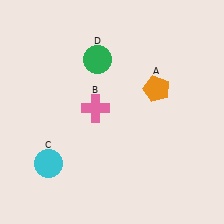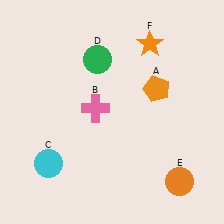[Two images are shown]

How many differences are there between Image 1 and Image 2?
There are 2 differences between the two images.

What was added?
An orange circle (E), an orange star (F) were added in Image 2.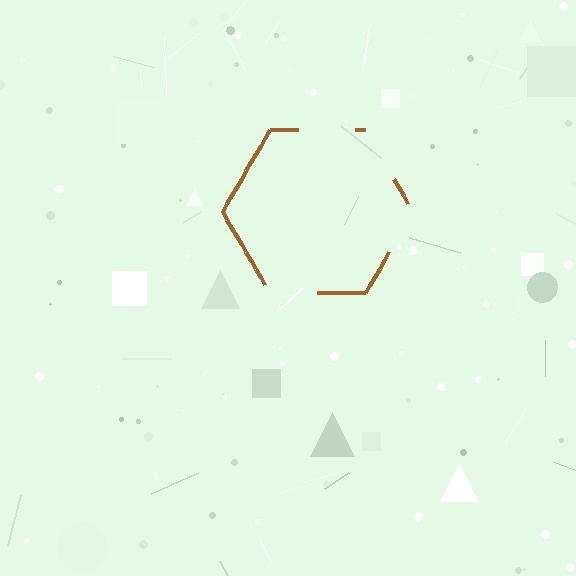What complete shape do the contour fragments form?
The contour fragments form a hexagon.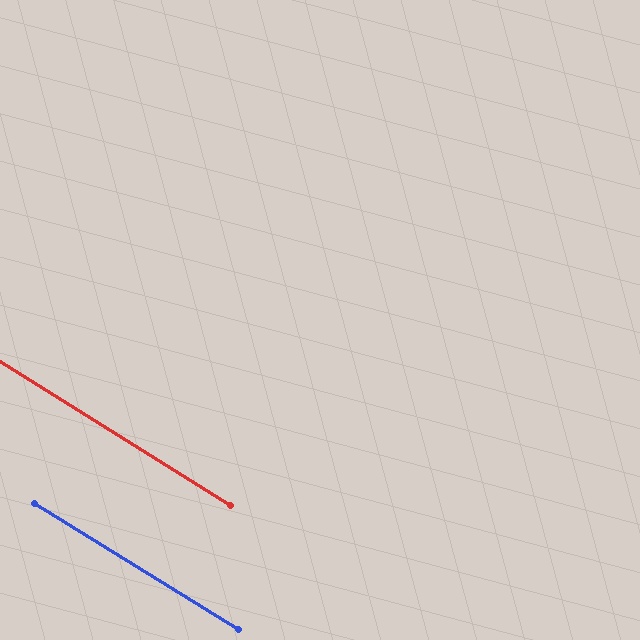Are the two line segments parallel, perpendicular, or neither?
Parallel — their directions differ by only 0.3°.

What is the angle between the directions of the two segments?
Approximately 0 degrees.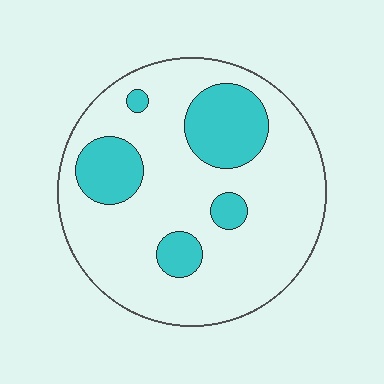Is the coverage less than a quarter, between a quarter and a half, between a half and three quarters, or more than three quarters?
Less than a quarter.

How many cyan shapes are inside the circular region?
5.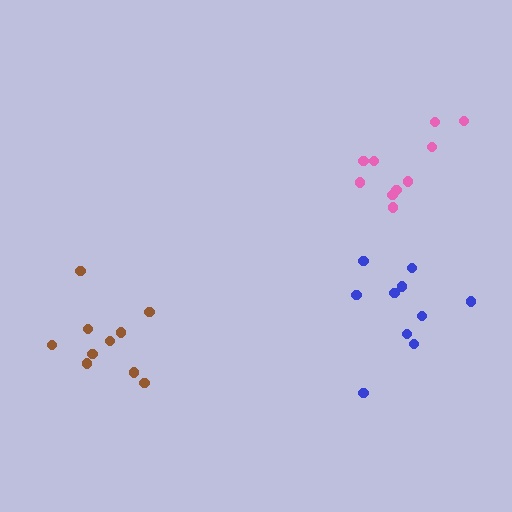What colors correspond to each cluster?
The clusters are colored: blue, brown, pink.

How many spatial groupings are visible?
There are 3 spatial groupings.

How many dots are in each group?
Group 1: 10 dots, Group 2: 10 dots, Group 3: 10 dots (30 total).